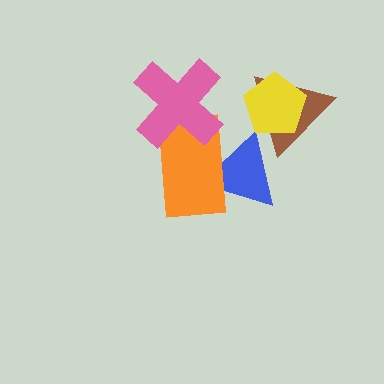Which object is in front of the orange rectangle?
The pink cross is in front of the orange rectangle.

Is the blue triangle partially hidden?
Yes, it is partially covered by another shape.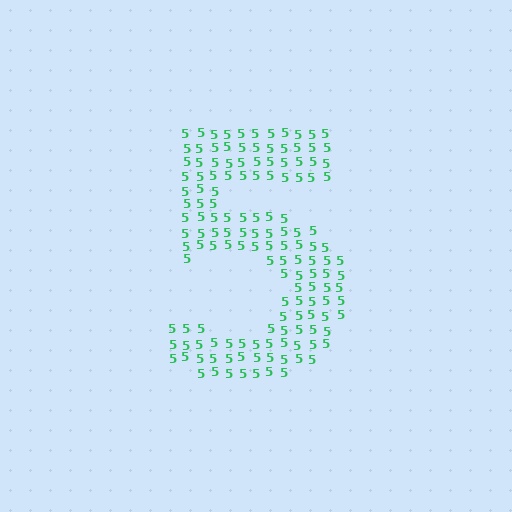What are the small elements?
The small elements are digit 5's.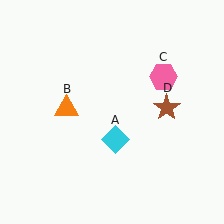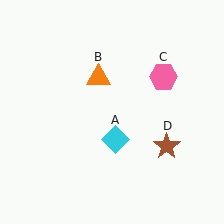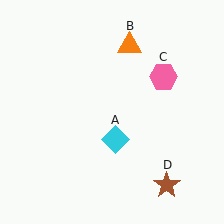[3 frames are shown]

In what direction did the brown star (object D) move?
The brown star (object D) moved down.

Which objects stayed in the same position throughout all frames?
Cyan diamond (object A) and pink hexagon (object C) remained stationary.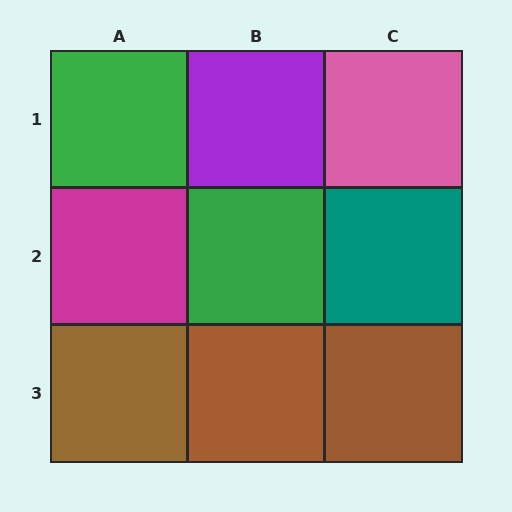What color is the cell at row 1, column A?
Green.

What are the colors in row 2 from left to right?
Magenta, green, teal.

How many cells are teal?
1 cell is teal.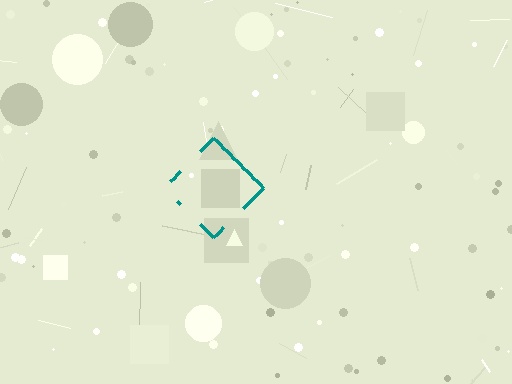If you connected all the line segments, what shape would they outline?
They would outline a diamond.